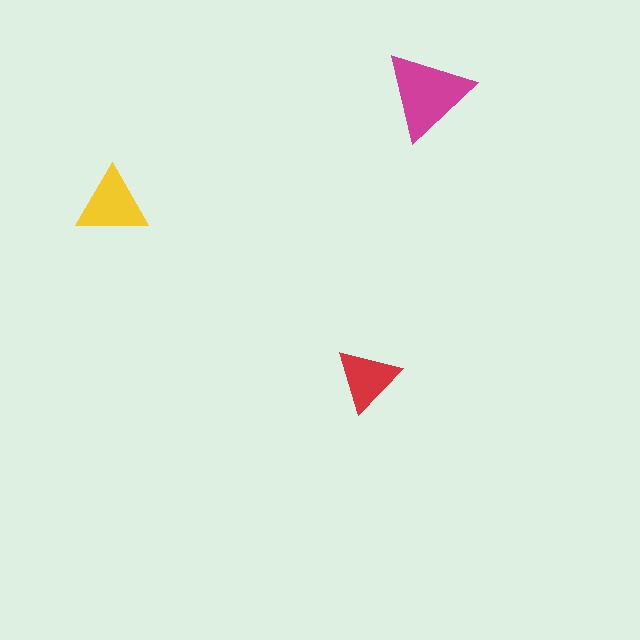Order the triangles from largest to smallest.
the magenta one, the yellow one, the red one.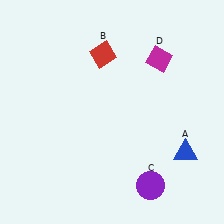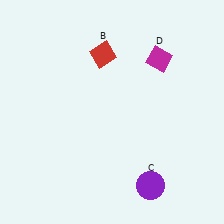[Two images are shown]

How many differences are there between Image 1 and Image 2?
There is 1 difference between the two images.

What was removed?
The blue triangle (A) was removed in Image 2.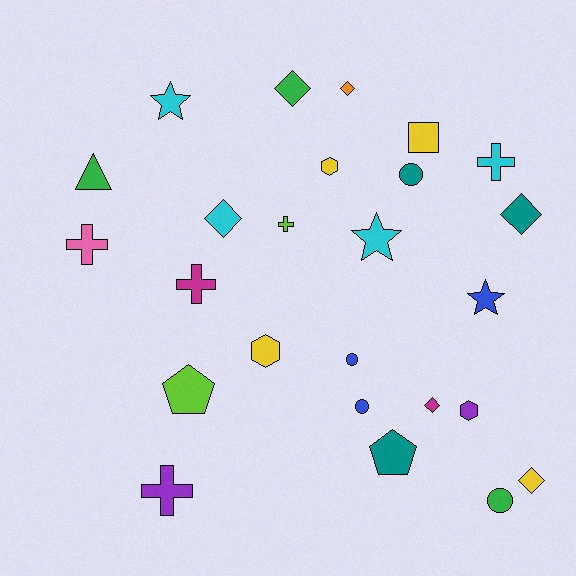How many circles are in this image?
There are 4 circles.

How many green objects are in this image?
There are 3 green objects.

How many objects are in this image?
There are 25 objects.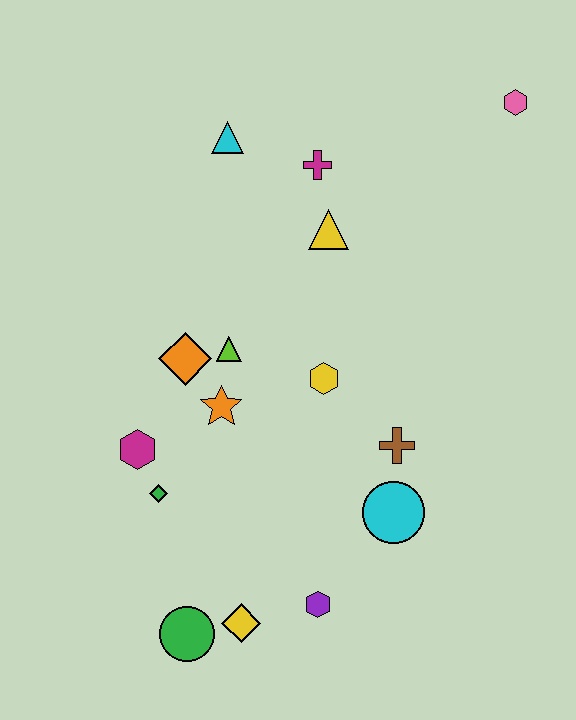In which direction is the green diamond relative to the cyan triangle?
The green diamond is below the cyan triangle.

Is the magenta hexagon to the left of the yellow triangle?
Yes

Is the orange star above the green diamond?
Yes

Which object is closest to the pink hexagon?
The magenta cross is closest to the pink hexagon.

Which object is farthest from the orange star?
The pink hexagon is farthest from the orange star.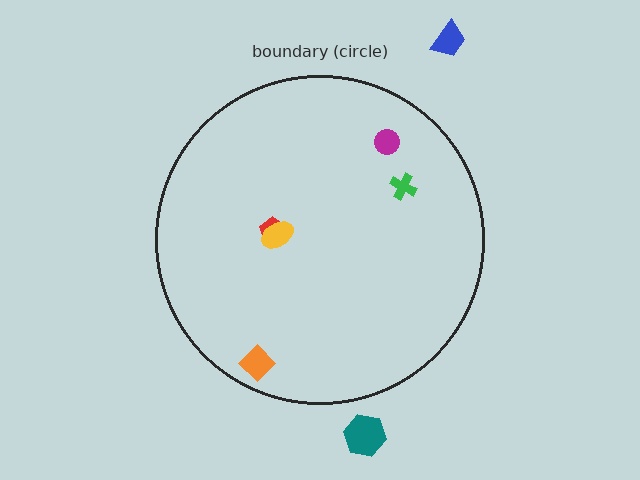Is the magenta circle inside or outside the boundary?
Inside.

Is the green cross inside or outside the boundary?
Inside.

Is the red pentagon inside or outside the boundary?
Inside.